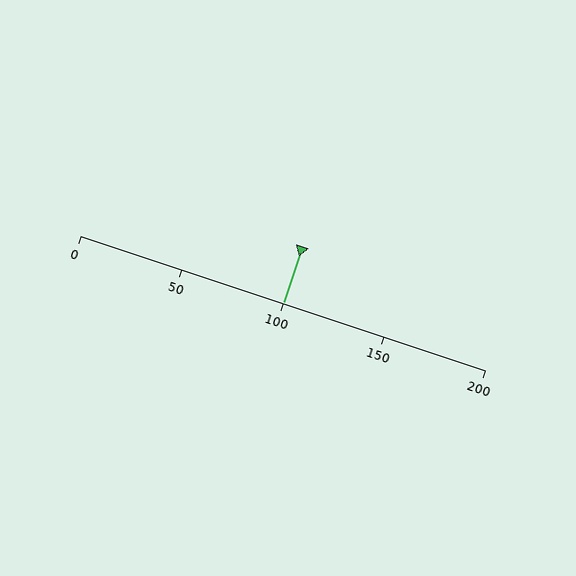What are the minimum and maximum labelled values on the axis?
The axis runs from 0 to 200.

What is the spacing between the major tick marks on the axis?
The major ticks are spaced 50 apart.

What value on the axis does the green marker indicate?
The marker indicates approximately 100.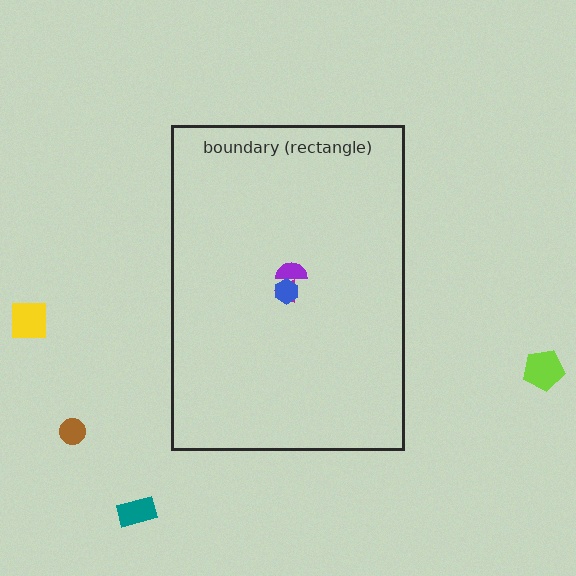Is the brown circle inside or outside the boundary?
Outside.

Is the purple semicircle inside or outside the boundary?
Inside.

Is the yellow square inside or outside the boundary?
Outside.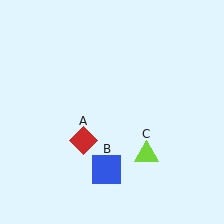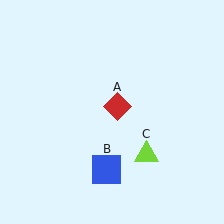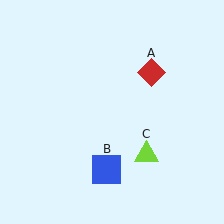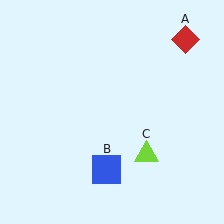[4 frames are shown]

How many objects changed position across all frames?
1 object changed position: red diamond (object A).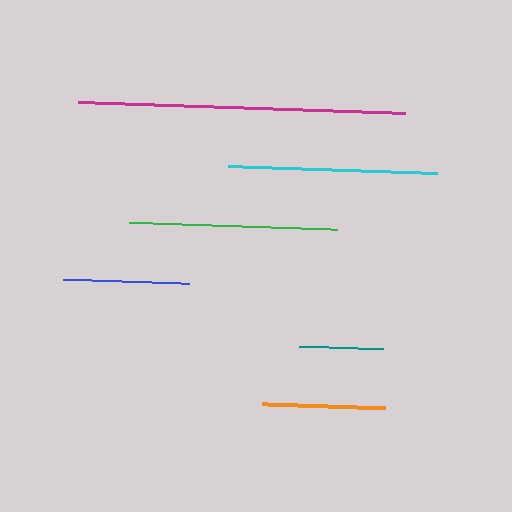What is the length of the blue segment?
The blue segment is approximately 126 pixels long.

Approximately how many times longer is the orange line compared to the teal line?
The orange line is approximately 1.5 times the length of the teal line.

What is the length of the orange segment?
The orange segment is approximately 123 pixels long.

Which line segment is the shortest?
The teal line is the shortest at approximately 83 pixels.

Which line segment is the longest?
The magenta line is the longest at approximately 327 pixels.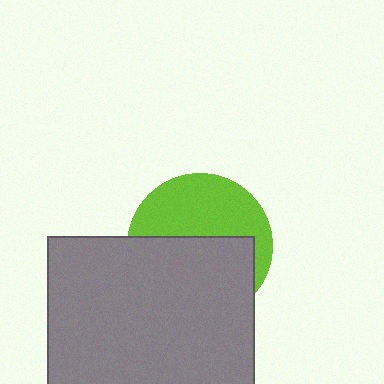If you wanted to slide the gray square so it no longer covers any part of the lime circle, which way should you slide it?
Slide it down — that is the most direct way to separate the two shapes.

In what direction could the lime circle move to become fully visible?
The lime circle could move up. That would shift it out from behind the gray square entirely.